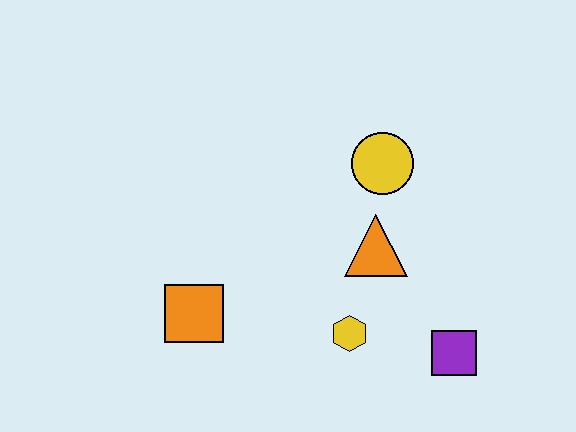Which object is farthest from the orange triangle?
The orange square is farthest from the orange triangle.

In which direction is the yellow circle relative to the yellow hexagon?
The yellow circle is above the yellow hexagon.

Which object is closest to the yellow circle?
The orange triangle is closest to the yellow circle.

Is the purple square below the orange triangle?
Yes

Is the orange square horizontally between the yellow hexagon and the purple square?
No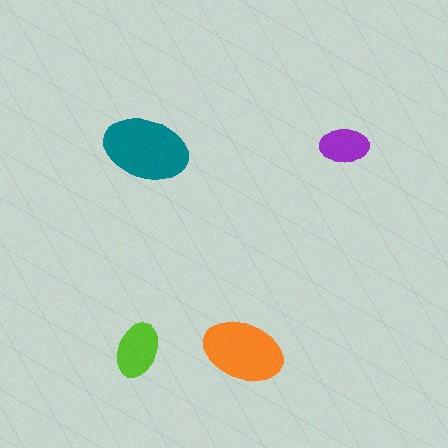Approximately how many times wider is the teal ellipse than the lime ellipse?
About 1.5 times wider.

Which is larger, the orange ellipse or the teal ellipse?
The teal one.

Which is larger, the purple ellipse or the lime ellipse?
The lime one.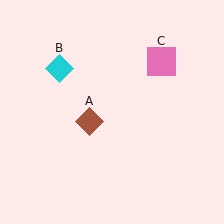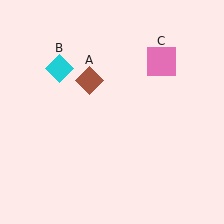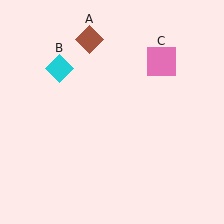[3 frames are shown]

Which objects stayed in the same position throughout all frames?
Cyan diamond (object B) and pink square (object C) remained stationary.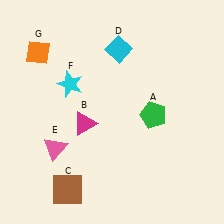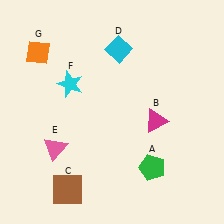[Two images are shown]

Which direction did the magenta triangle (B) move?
The magenta triangle (B) moved right.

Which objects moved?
The objects that moved are: the green pentagon (A), the magenta triangle (B).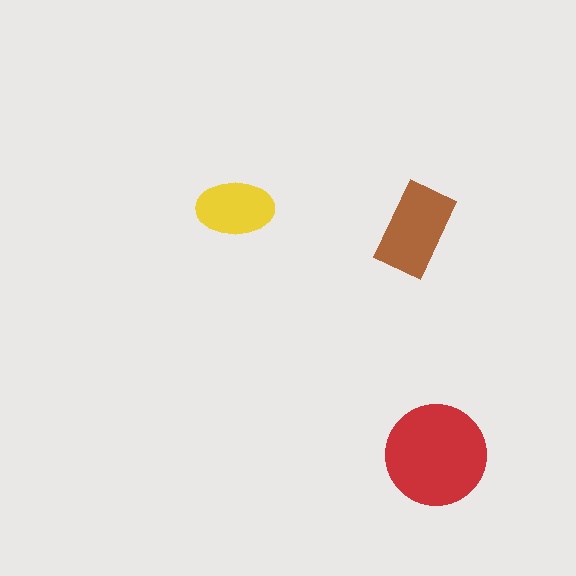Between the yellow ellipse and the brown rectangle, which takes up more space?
The brown rectangle.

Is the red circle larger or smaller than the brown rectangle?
Larger.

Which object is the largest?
The red circle.